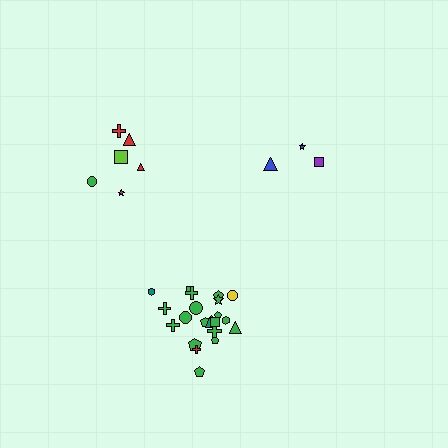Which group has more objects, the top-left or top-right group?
The top-left group.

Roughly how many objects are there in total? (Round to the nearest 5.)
Roughly 30 objects in total.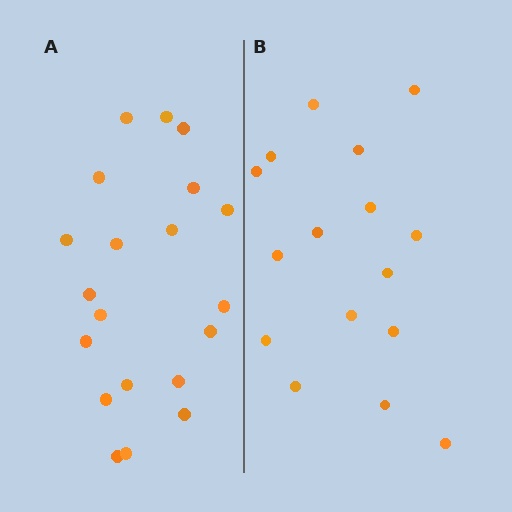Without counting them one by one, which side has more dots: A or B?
Region A (the left region) has more dots.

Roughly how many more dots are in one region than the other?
Region A has about 4 more dots than region B.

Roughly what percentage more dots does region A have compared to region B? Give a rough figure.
About 25% more.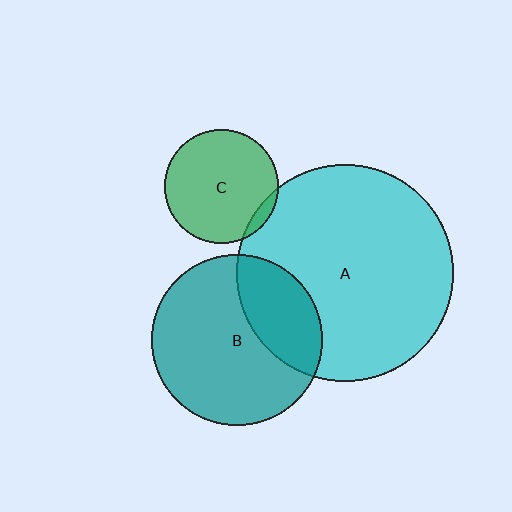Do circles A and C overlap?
Yes.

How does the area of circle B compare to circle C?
Approximately 2.3 times.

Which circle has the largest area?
Circle A (cyan).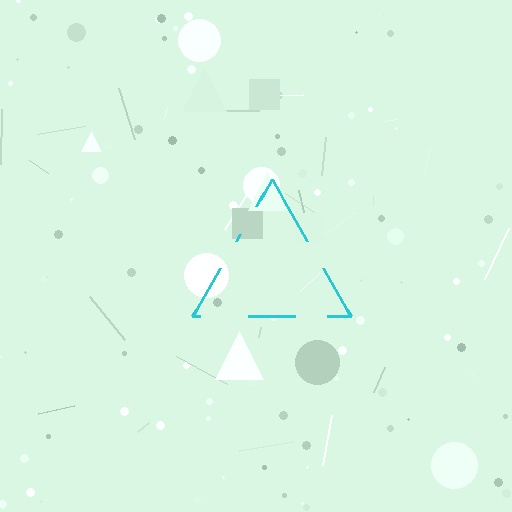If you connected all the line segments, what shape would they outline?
They would outline a triangle.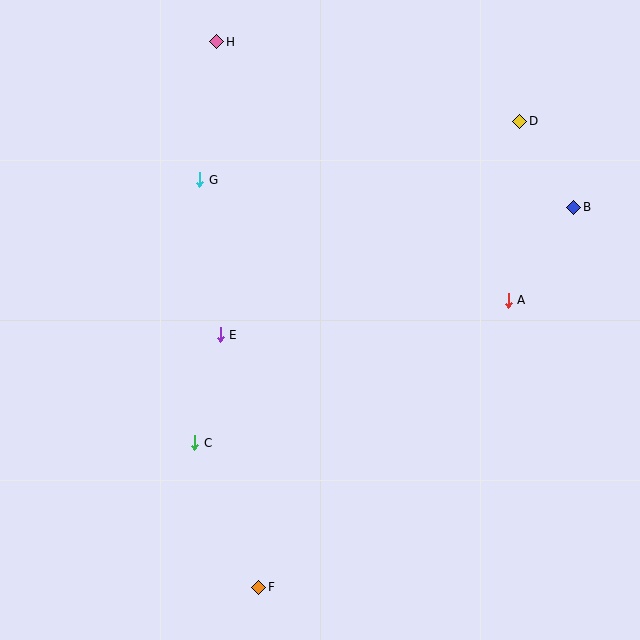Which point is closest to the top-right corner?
Point D is closest to the top-right corner.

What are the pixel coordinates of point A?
Point A is at (508, 300).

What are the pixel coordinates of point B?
Point B is at (574, 207).